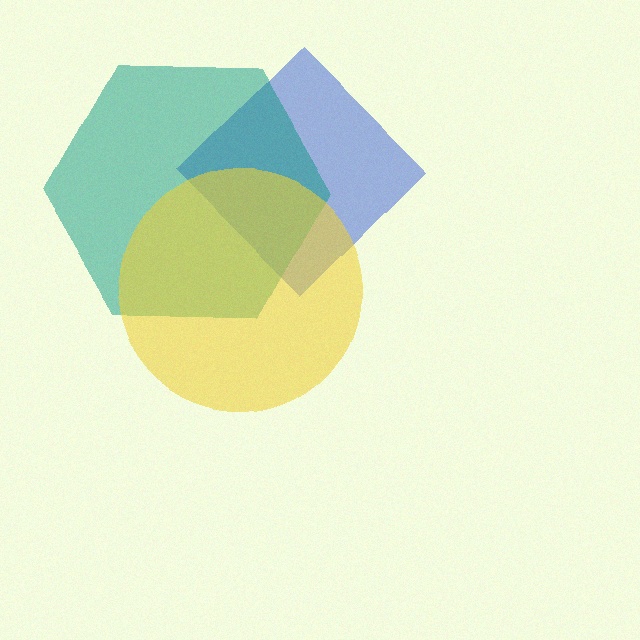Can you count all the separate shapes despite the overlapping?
Yes, there are 3 separate shapes.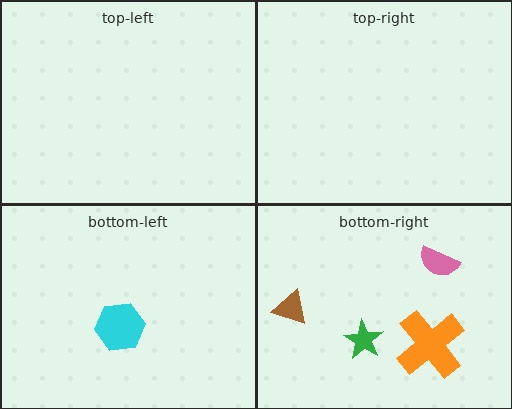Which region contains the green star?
The bottom-right region.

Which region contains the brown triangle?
The bottom-right region.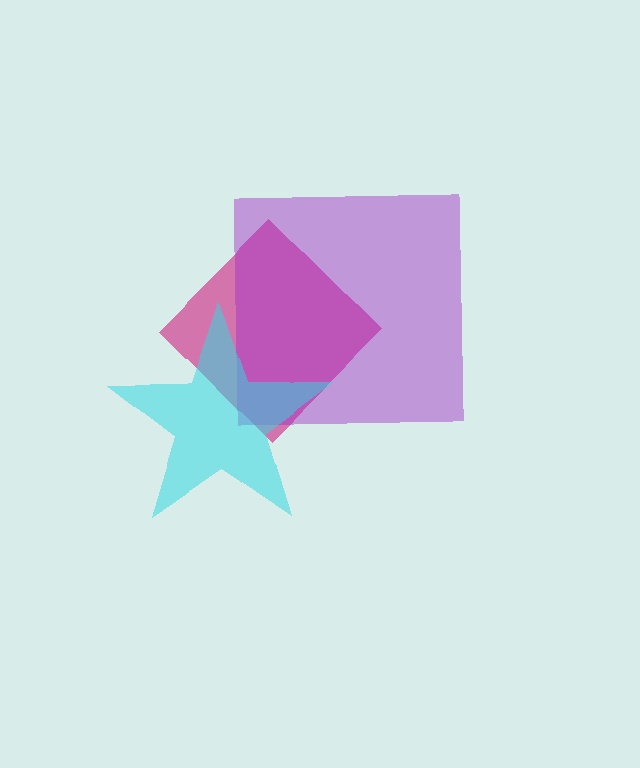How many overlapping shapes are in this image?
There are 3 overlapping shapes in the image.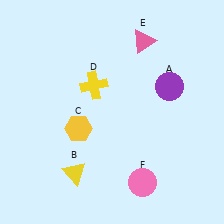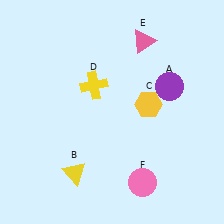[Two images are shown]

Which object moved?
The yellow hexagon (C) moved right.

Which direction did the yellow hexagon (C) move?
The yellow hexagon (C) moved right.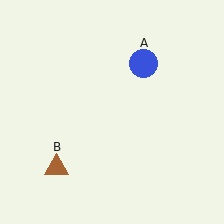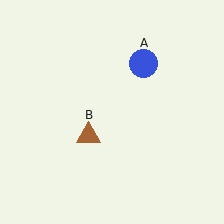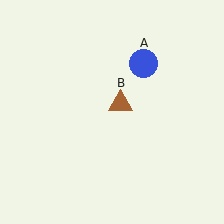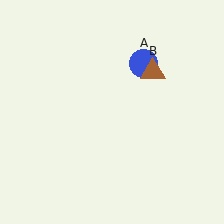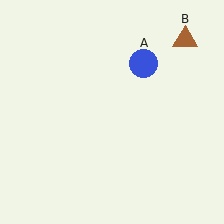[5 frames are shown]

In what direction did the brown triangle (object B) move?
The brown triangle (object B) moved up and to the right.